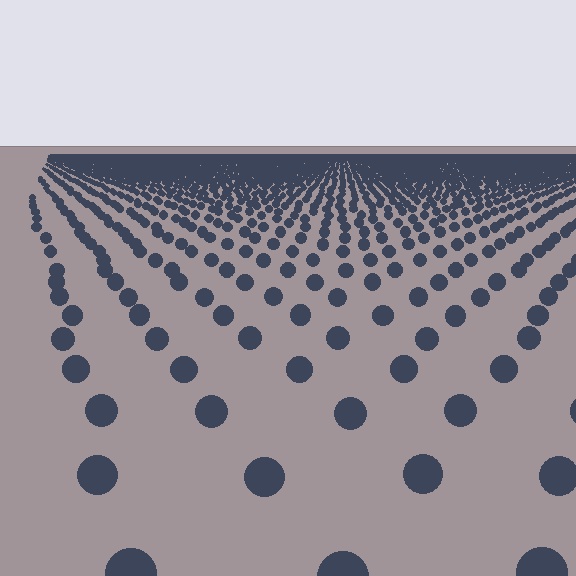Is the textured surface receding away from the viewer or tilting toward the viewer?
The surface is receding away from the viewer. Texture elements get smaller and denser toward the top.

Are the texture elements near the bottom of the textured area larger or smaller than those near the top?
Larger. Near the bottom, elements are closer to the viewer and appear at a bigger on-screen size.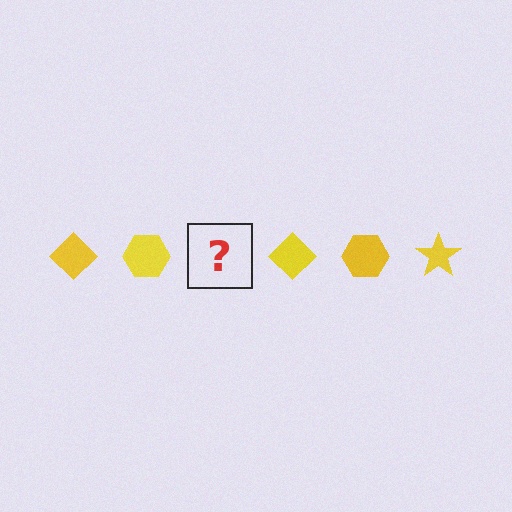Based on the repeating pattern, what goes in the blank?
The blank should be a yellow star.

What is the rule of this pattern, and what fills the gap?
The rule is that the pattern cycles through diamond, hexagon, star shapes in yellow. The gap should be filled with a yellow star.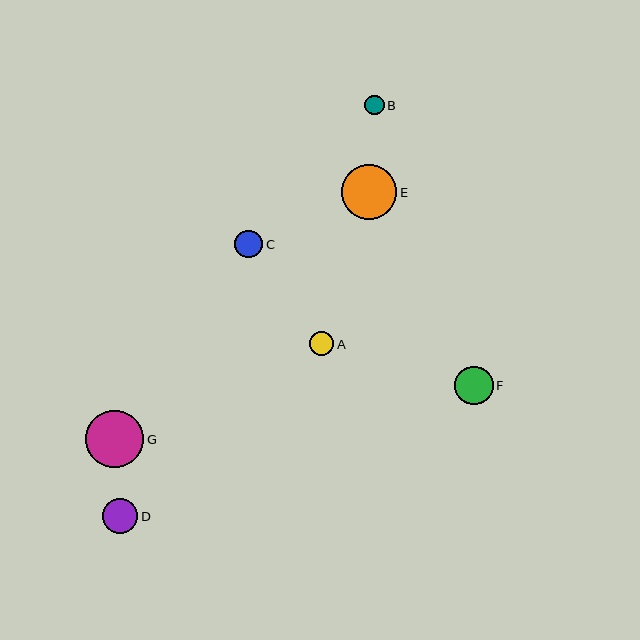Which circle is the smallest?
Circle B is the smallest with a size of approximately 19 pixels.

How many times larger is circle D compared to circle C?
Circle D is approximately 1.3 times the size of circle C.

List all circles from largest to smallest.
From largest to smallest: G, E, F, D, C, A, B.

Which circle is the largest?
Circle G is the largest with a size of approximately 58 pixels.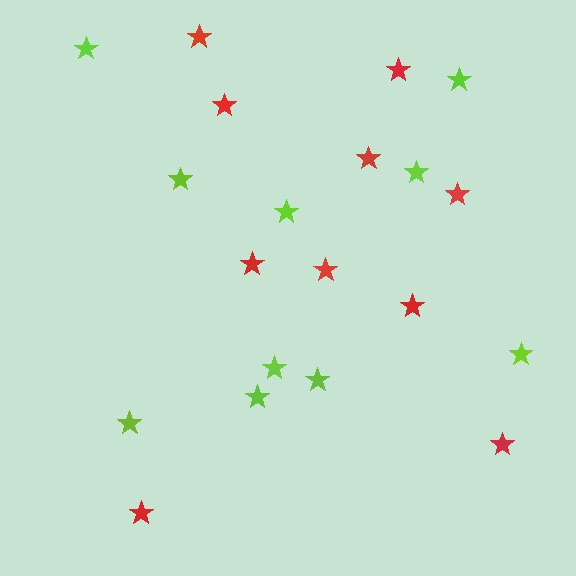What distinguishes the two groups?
There are 2 groups: one group of red stars (10) and one group of lime stars (10).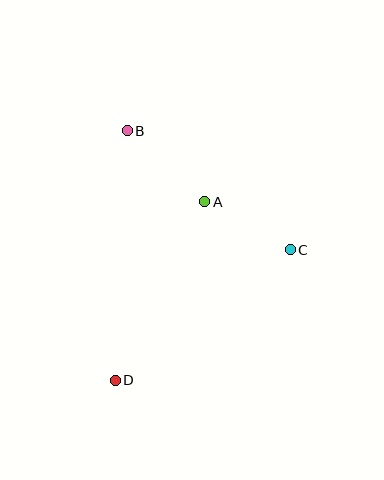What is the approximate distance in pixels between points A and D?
The distance between A and D is approximately 199 pixels.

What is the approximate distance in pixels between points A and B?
The distance between A and B is approximately 105 pixels.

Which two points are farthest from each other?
Points B and D are farthest from each other.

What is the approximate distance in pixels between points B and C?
The distance between B and C is approximately 202 pixels.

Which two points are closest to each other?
Points A and C are closest to each other.